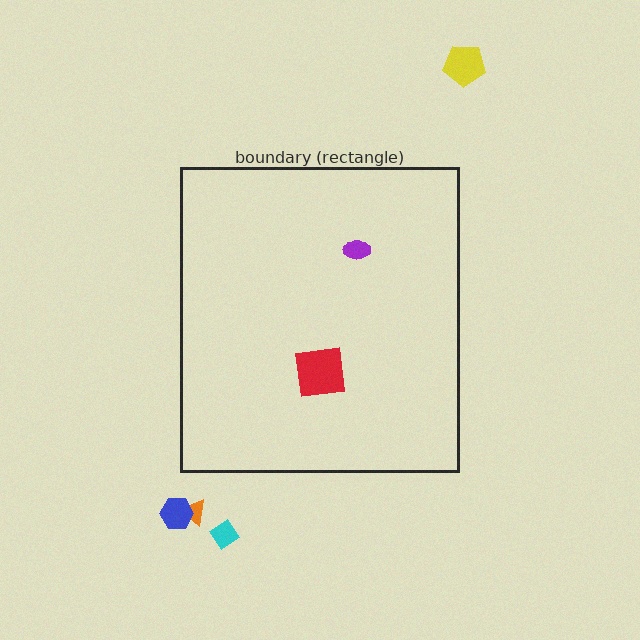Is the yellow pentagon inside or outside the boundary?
Outside.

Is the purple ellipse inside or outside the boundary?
Inside.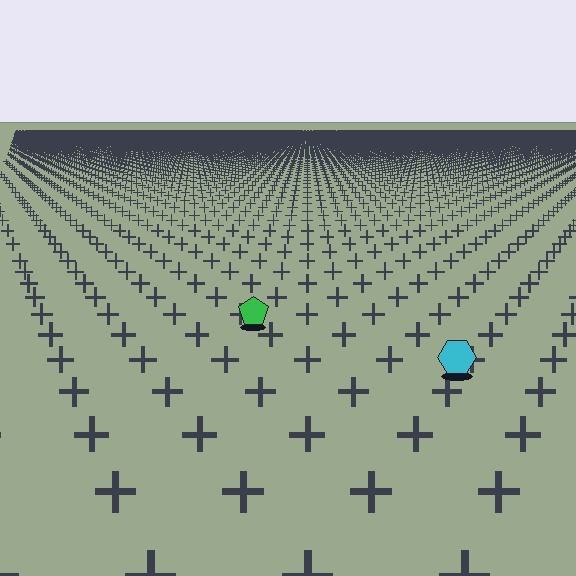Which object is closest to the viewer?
The cyan hexagon is closest. The texture marks near it are larger and more spread out.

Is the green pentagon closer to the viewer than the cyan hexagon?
No. The cyan hexagon is closer — you can tell from the texture gradient: the ground texture is coarser near it.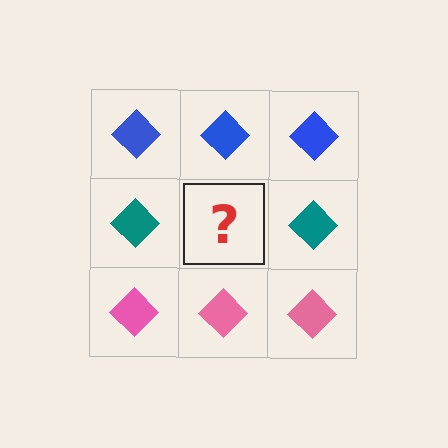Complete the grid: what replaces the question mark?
The question mark should be replaced with a teal diamond.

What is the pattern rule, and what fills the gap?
The rule is that each row has a consistent color. The gap should be filled with a teal diamond.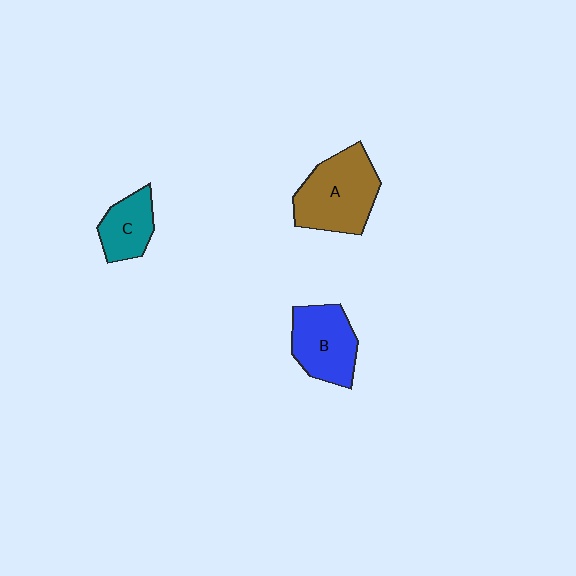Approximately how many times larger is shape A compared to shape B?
Approximately 1.2 times.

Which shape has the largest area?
Shape A (brown).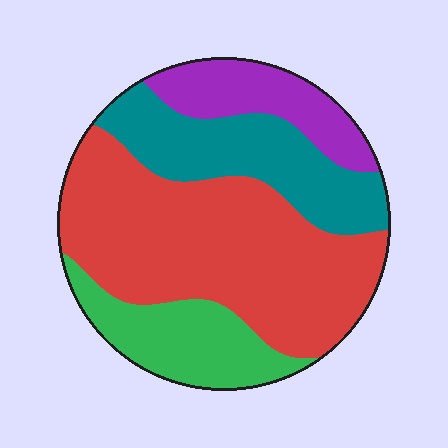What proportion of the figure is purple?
Purple takes up less than a sixth of the figure.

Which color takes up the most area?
Red, at roughly 50%.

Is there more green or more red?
Red.